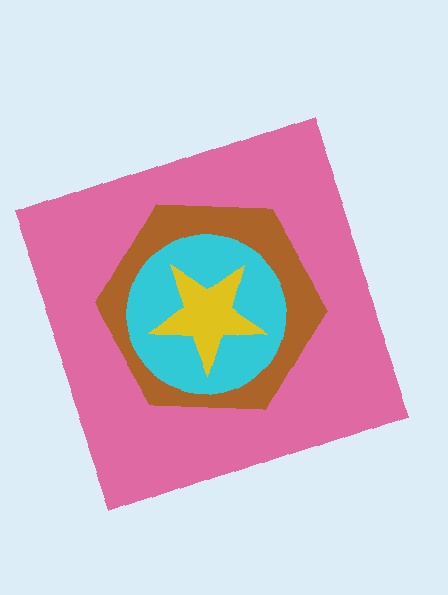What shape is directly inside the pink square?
The brown hexagon.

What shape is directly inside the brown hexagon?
The cyan circle.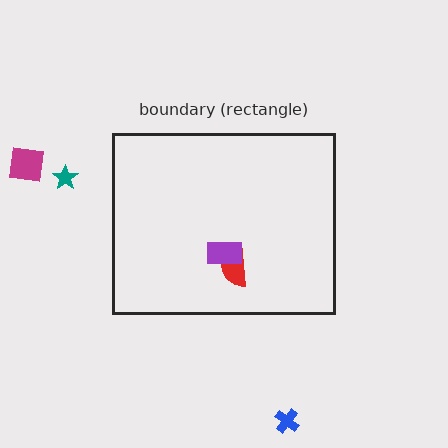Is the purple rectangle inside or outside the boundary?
Inside.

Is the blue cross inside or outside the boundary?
Outside.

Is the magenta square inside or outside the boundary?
Outside.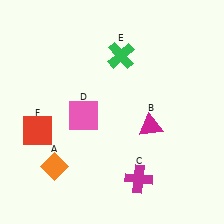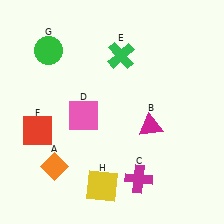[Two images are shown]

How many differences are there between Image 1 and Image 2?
There are 2 differences between the two images.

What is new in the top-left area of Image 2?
A green circle (G) was added in the top-left area of Image 2.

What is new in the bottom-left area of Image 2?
A yellow square (H) was added in the bottom-left area of Image 2.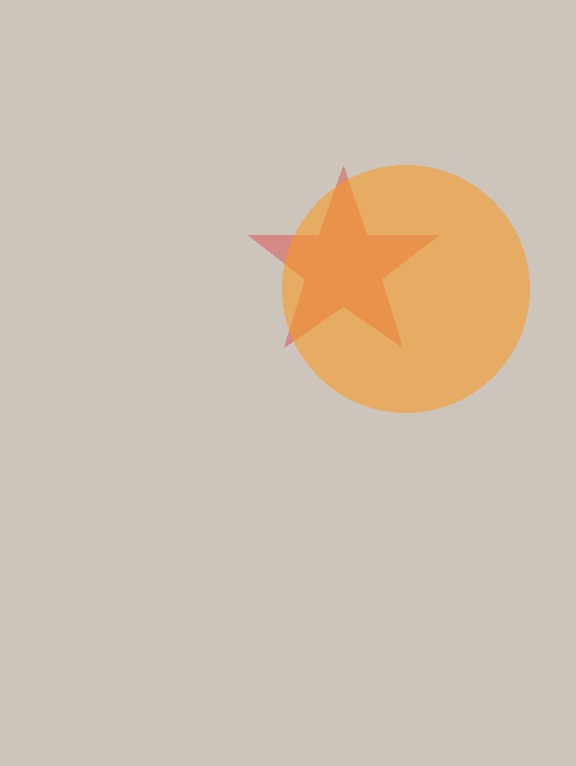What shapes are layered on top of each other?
The layered shapes are: a red star, an orange circle.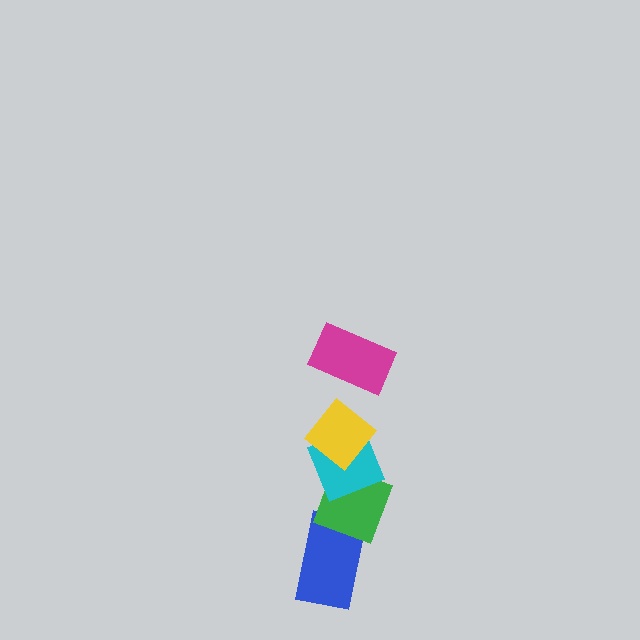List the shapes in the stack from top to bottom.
From top to bottom: the magenta rectangle, the yellow diamond, the cyan diamond, the green diamond, the blue rectangle.